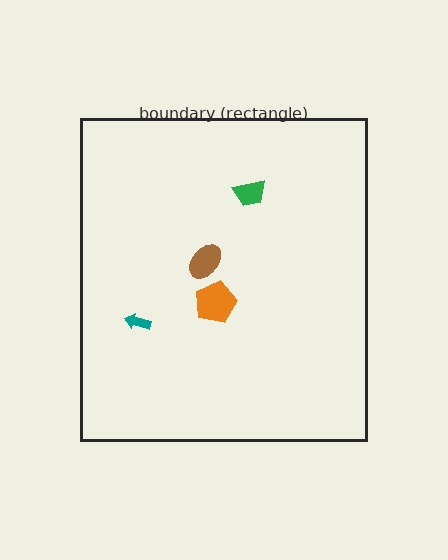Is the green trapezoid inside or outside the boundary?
Inside.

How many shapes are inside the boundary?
4 inside, 0 outside.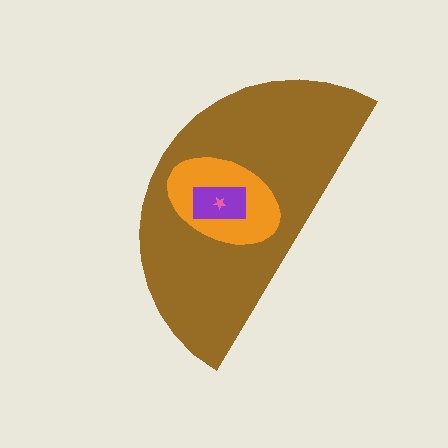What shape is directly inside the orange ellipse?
The purple rectangle.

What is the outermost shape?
The brown semicircle.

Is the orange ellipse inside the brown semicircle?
Yes.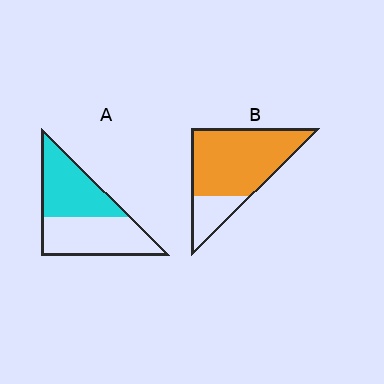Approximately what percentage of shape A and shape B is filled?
A is approximately 50% and B is approximately 80%.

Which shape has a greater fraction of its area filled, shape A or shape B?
Shape B.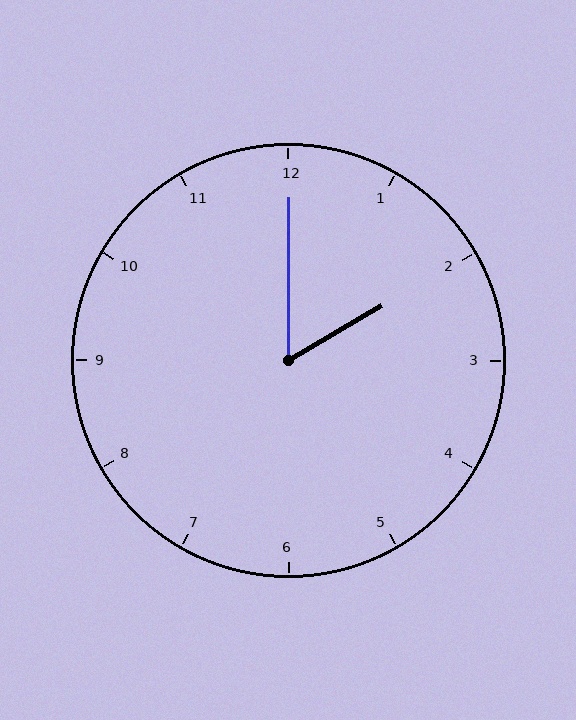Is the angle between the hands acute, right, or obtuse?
It is acute.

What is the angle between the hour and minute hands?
Approximately 60 degrees.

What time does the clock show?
2:00.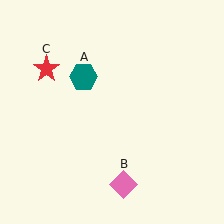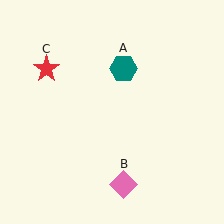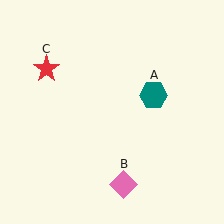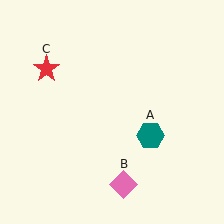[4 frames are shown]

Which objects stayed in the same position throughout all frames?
Pink diamond (object B) and red star (object C) remained stationary.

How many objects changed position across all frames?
1 object changed position: teal hexagon (object A).